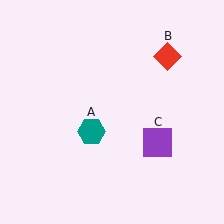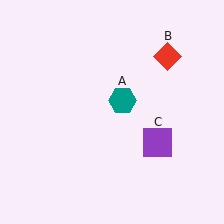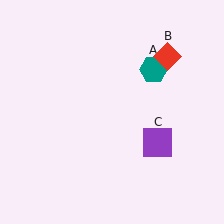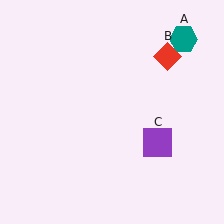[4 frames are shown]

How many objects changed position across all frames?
1 object changed position: teal hexagon (object A).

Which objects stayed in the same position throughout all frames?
Red diamond (object B) and purple square (object C) remained stationary.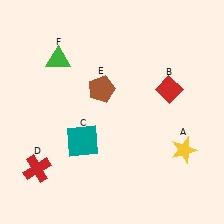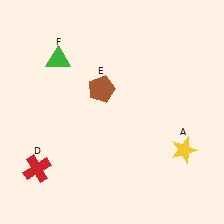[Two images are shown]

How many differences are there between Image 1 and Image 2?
There are 2 differences between the two images.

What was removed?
The teal square (C), the red diamond (B) were removed in Image 2.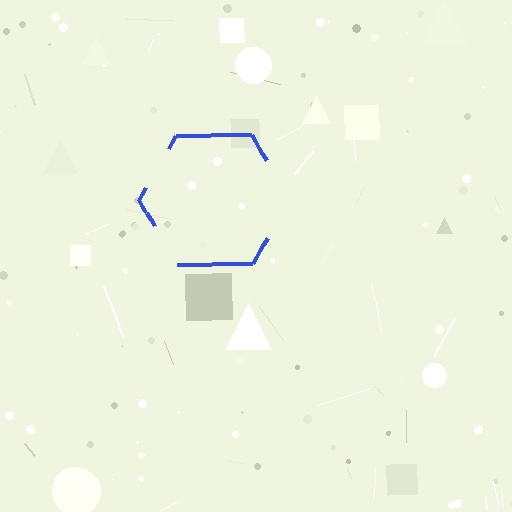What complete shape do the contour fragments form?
The contour fragments form a hexagon.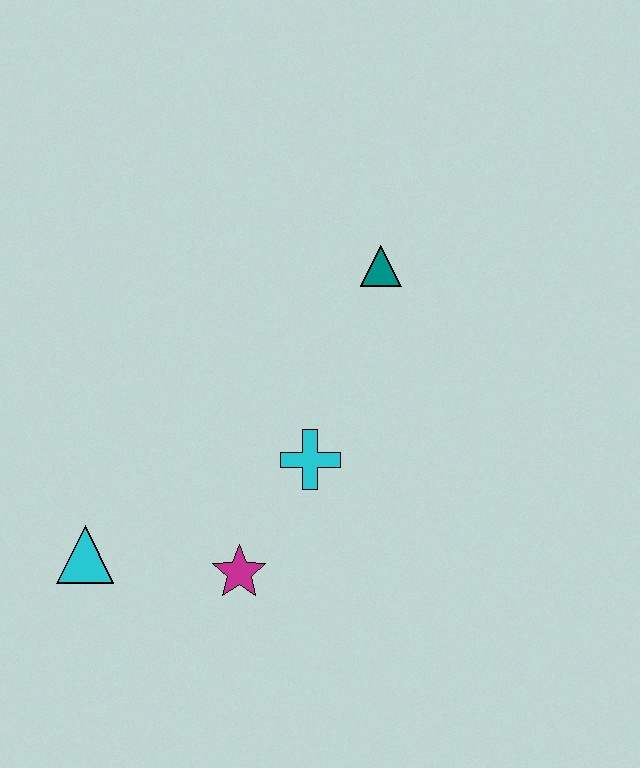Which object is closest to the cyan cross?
The magenta star is closest to the cyan cross.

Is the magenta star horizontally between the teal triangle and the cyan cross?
No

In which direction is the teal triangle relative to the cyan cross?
The teal triangle is above the cyan cross.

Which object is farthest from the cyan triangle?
The teal triangle is farthest from the cyan triangle.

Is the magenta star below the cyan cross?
Yes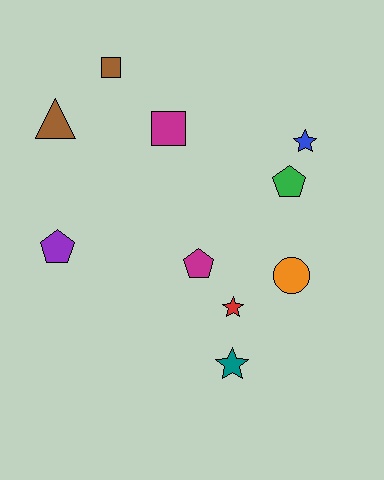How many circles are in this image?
There is 1 circle.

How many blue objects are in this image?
There is 1 blue object.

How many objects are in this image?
There are 10 objects.